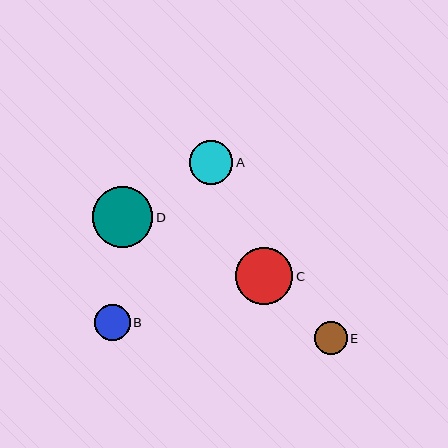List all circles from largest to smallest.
From largest to smallest: D, C, A, B, E.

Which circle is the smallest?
Circle E is the smallest with a size of approximately 33 pixels.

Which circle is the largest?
Circle D is the largest with a size of approximately 61 pixels.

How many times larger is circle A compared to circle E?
Circle A is approximately 1.3 times the size of circle E.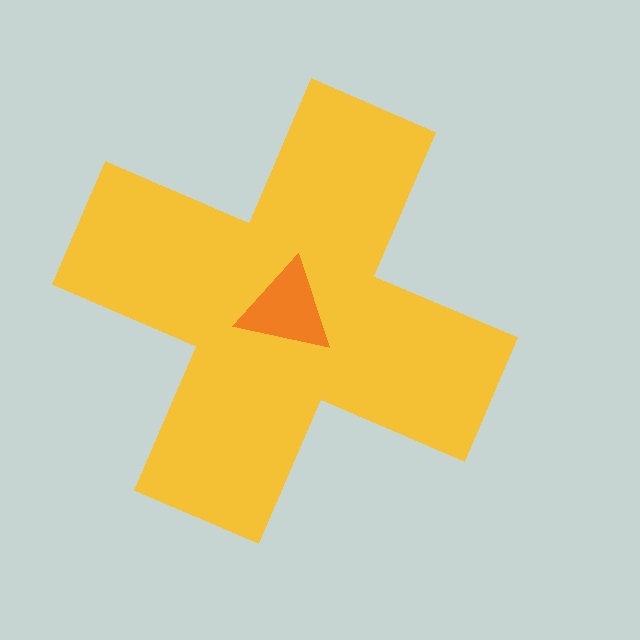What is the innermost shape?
The orange triangle.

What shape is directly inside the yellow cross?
The orange triangle.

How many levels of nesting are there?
2.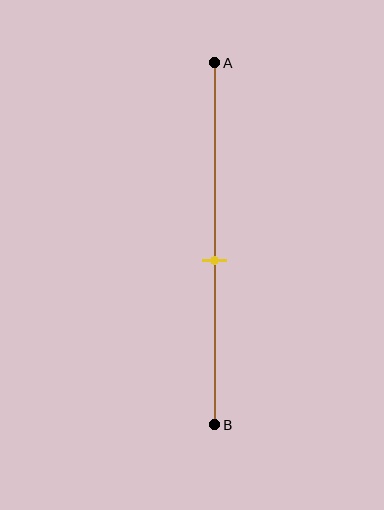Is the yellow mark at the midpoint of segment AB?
No, the mark is at about 55% from A, not at the 50% midpoint.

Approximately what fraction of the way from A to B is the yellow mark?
The yellow mark is approximately 55% of the way from A to B.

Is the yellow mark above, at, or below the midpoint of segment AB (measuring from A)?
The yellow mark is below the midpoint of segment AB.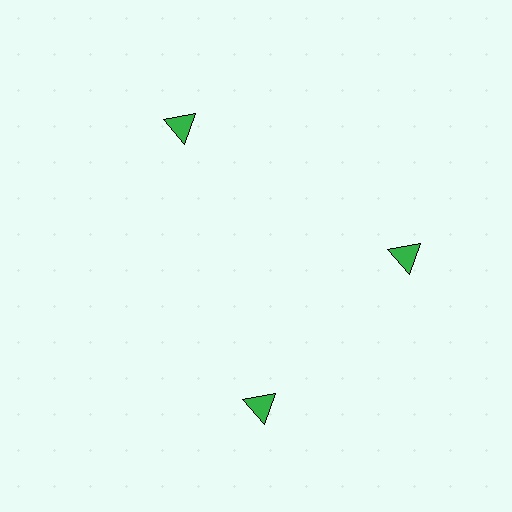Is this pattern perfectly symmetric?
No. The 3 green triangles are arranged in a ring, but one element near the 7 o'clock position is rotated out of alignment along the ring, breaking the 3-fold rotational symmetry.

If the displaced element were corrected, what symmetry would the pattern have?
It would have 3-fold rotational symmetry — the pattern would map onto itself every 120 degrees.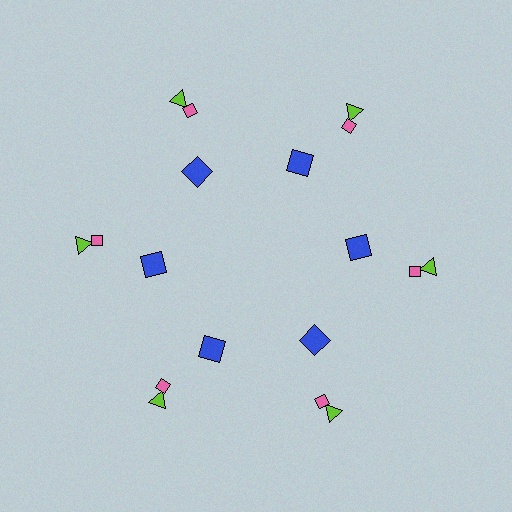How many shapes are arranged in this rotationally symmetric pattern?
There are 18 shapes, arranged in 6 groups of 3.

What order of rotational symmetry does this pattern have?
This pattern has 6-fold rotational symmetry.